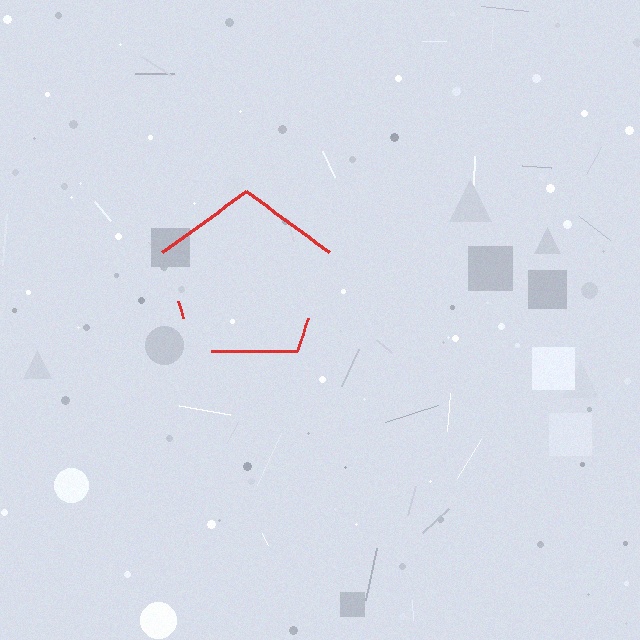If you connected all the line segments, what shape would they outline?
They would outline a pentagon.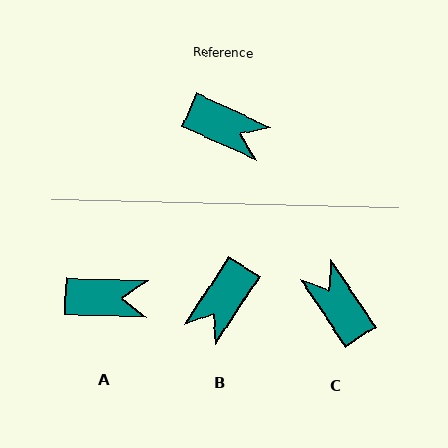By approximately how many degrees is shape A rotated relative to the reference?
Approximately 22 degrees counter-clockwise.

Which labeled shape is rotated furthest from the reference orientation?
C, about 148 degrees away.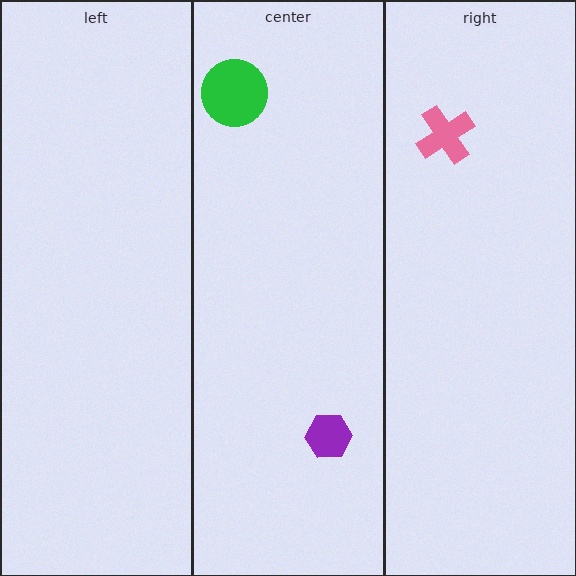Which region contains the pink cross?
The right region.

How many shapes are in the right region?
1.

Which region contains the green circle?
The center region.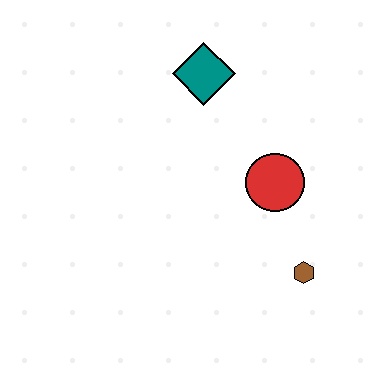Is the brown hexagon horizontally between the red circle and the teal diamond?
No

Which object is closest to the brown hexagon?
The red circle is closest to the brown hexagon.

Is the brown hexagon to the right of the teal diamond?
Yes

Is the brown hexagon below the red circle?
Yes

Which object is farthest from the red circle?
The teal diamond is farthest from the red circle.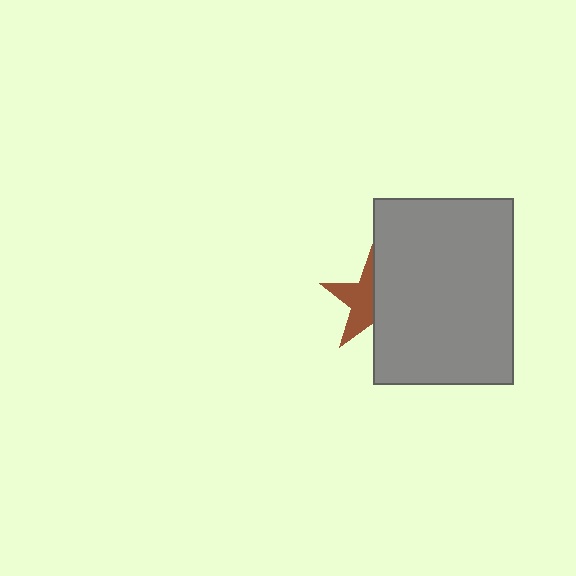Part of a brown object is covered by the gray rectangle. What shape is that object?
It is a star.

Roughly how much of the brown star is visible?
About half of it is visible (roughly 51%).